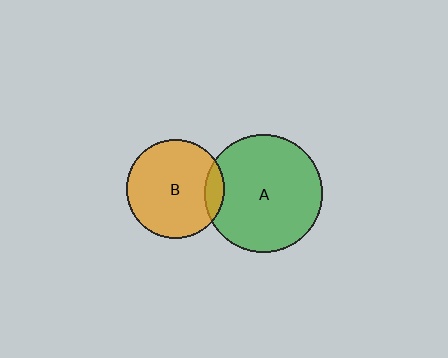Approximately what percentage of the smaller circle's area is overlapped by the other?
Approximately 10%.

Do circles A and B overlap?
Yes.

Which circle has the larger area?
Circle A (green).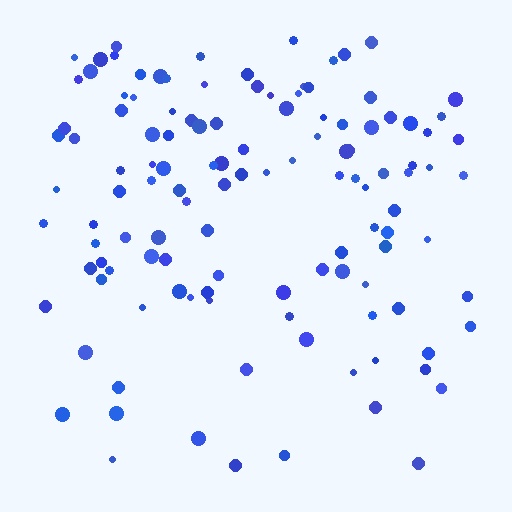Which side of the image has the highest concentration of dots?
The top.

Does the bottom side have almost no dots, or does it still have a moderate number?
Still a moderate number, just noticeably fewer than the top.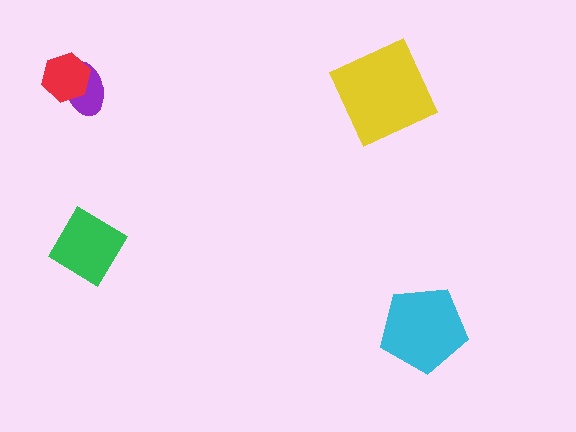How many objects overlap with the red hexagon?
1 object overlaps with the red hexagon.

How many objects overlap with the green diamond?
0 objects overlap with the green diamond.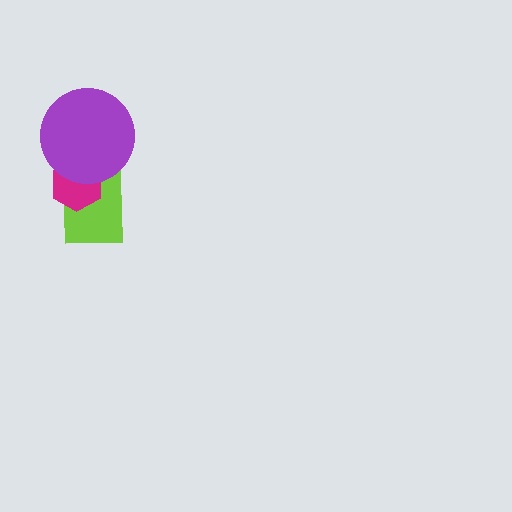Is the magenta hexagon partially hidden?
Yes, it is partially covered by another shape.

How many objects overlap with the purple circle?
2 objects overlap with the purple circle.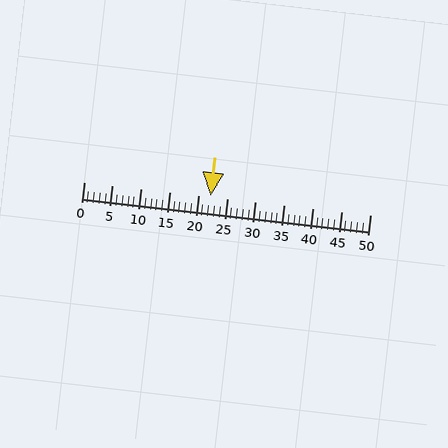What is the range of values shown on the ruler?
The ruler shows values from 0 to 50.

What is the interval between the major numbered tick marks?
The major tick marks are spaced 5 units apart.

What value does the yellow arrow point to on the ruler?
The yellow arrow points to approximately 22.